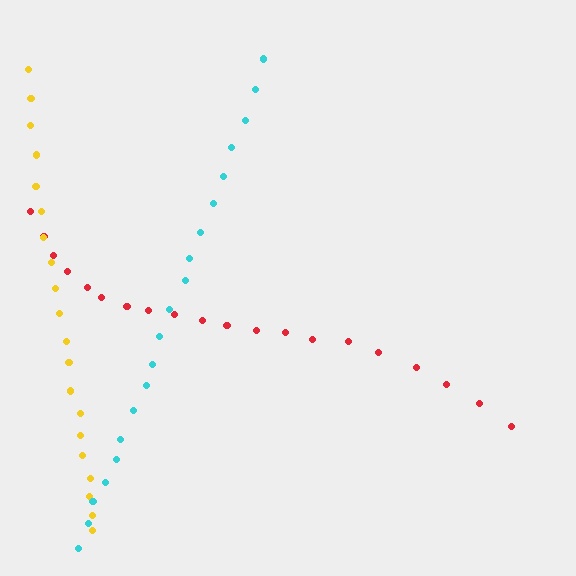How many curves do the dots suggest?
There are 3 distinct paths.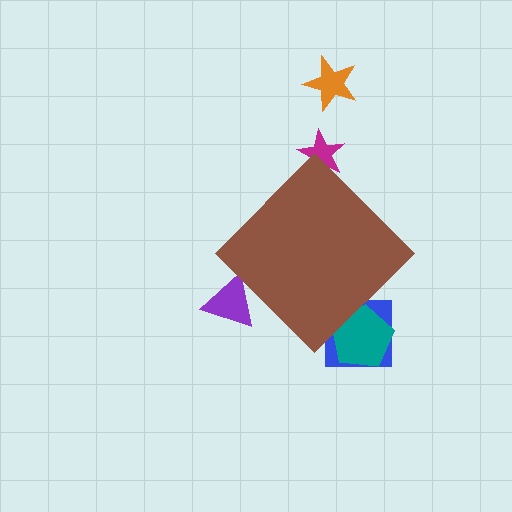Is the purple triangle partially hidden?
Yes, the purple triangle is partially hidden behind the brown diamond.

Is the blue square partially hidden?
Yes, the blue square is partially hidden behind the brown diamond.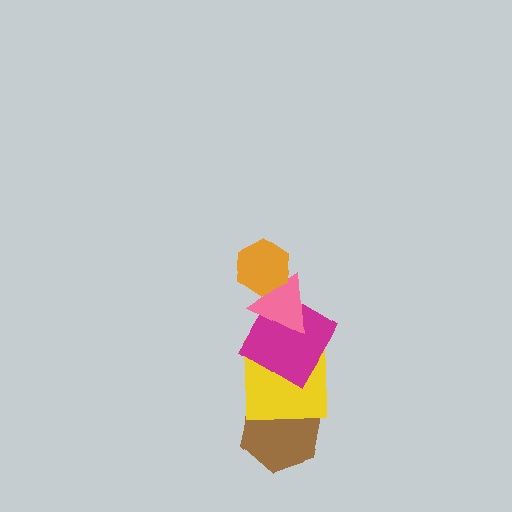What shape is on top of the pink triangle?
The orange hexagon is on top of the pink triangle.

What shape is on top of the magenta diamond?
The pink triangle is on top of the magenta diamond.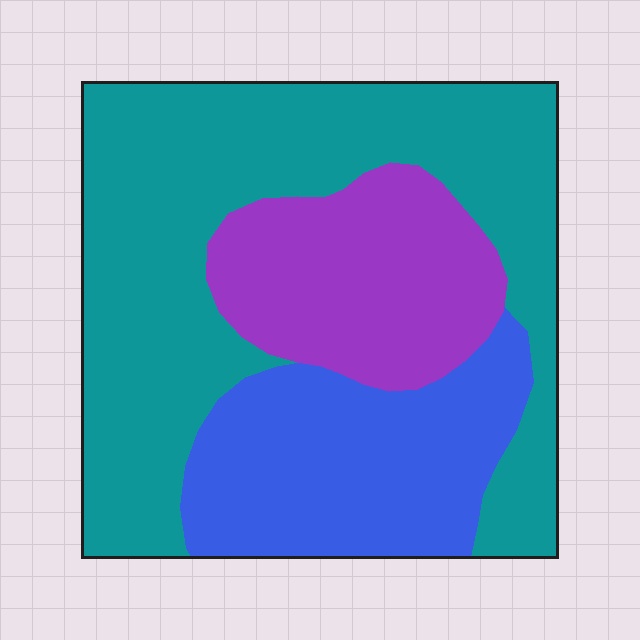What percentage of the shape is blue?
Blue takes up about one quarter (1/4) of the shape.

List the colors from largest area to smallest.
From largest to smallest: teal, blue, purple.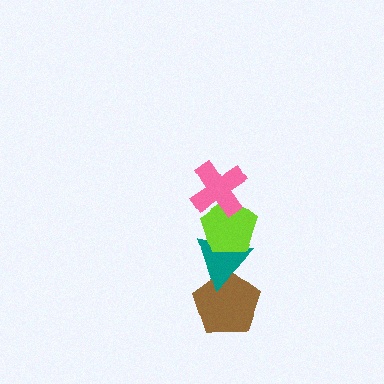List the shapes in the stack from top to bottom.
From top to bottom: the pink cross, the lime pentagon, the teal triangle, the brown pentagon.